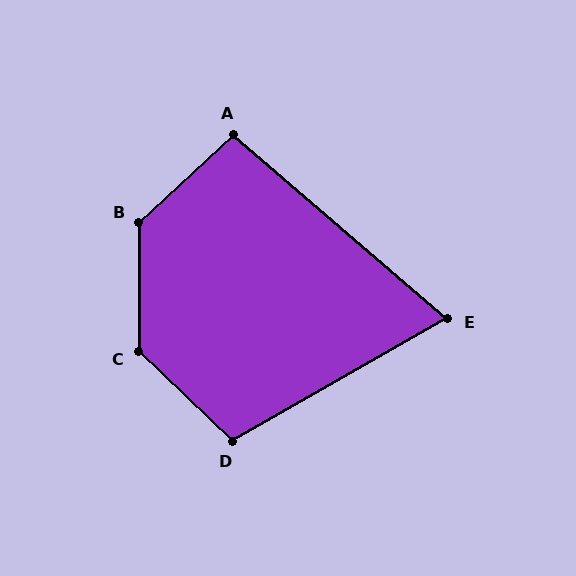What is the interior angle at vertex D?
Approximately 107 degrees (obtuse).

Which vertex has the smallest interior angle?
E, at approximately 70 degrees.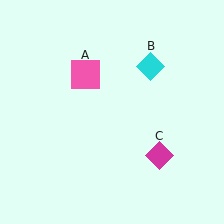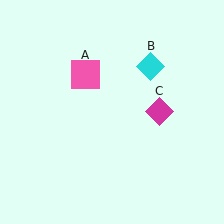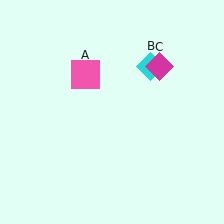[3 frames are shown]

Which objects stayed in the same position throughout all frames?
Pink square (object A) and cyan diamond (object B) remained stationary.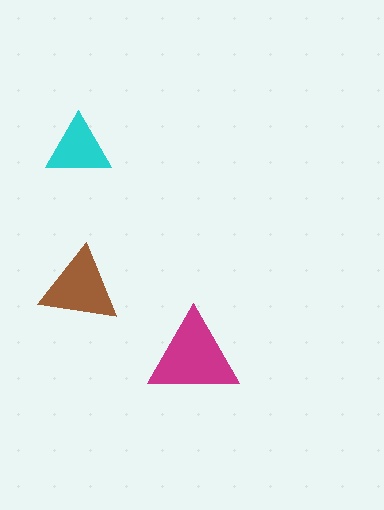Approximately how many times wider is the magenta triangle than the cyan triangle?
About 1.5 times wider.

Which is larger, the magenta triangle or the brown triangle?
The magenta one.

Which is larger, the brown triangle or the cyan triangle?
The brown one.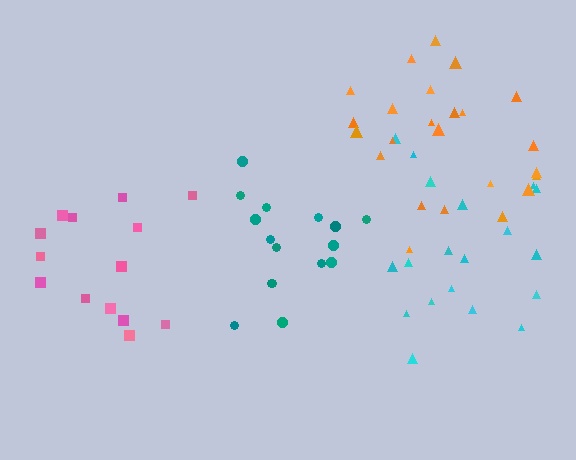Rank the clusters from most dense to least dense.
cyan, teal, pink, orange.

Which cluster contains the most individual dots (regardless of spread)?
Orange (24).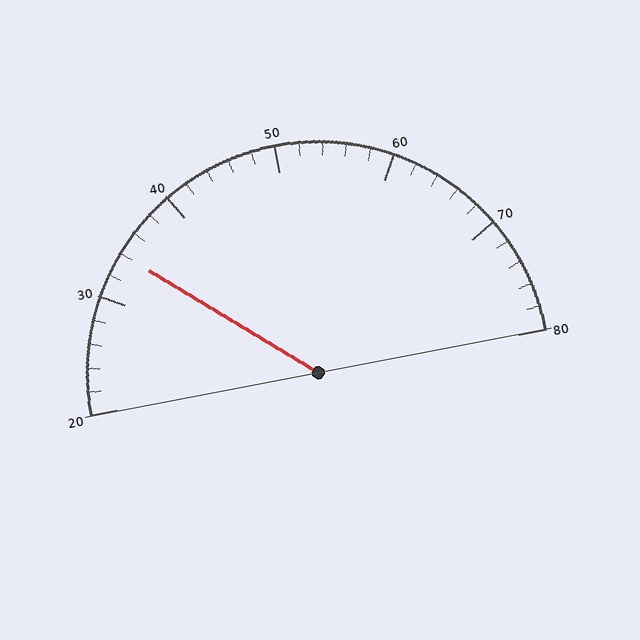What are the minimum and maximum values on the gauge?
The gauge ranges from 20 to 80.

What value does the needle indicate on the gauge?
The needle indicates approximately 34.